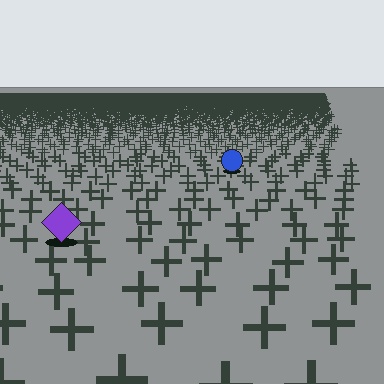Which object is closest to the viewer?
The purple diamond is closest. The texture marks near it are larger and more spread out.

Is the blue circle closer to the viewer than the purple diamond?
No. The purple diamond is closer — you can tell from the texture gradient: the ground texture is coarser near it.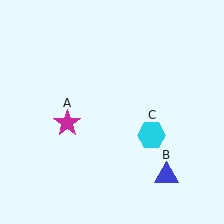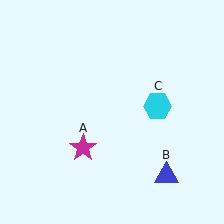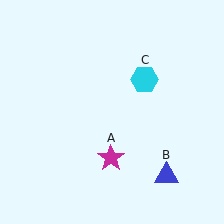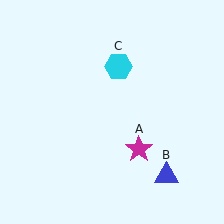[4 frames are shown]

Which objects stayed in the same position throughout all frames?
Blue triangle (object B) remained stationary.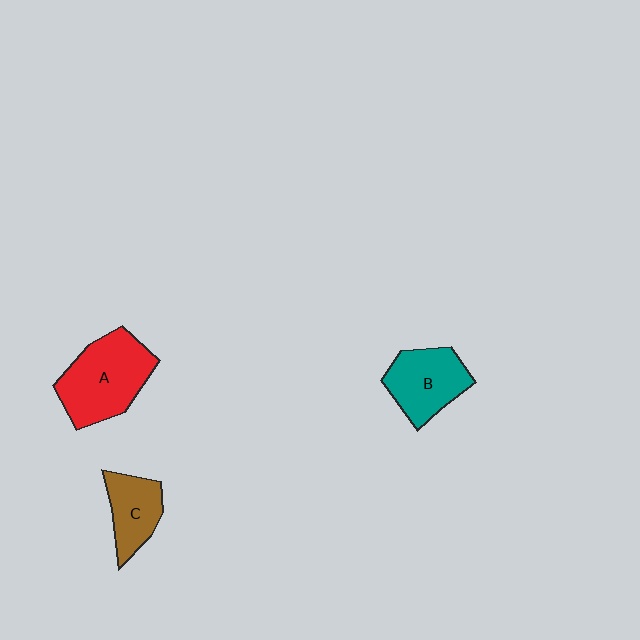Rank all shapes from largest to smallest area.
From largest to smallest: A (red), B (teal), C (brown).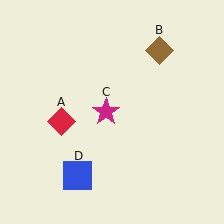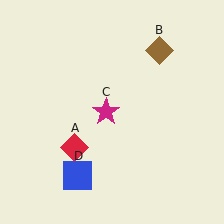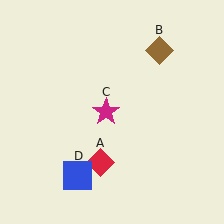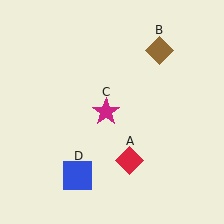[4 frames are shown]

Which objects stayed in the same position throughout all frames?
Brown diamond (object B) and magenta star (object C) and blue square (object D) remained stationary.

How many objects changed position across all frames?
1 object changed position: red diamond (object A).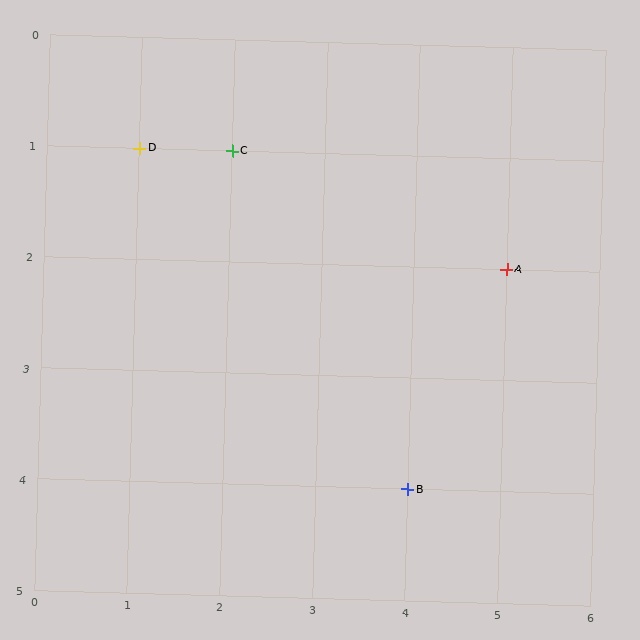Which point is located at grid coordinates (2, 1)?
Point C is at (2, 1).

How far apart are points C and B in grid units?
Points C and B are 2 columns and 3 rows apart (about 3.6 grid units diagonally).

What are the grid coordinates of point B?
Point B is at grid coordinates (4, 4).